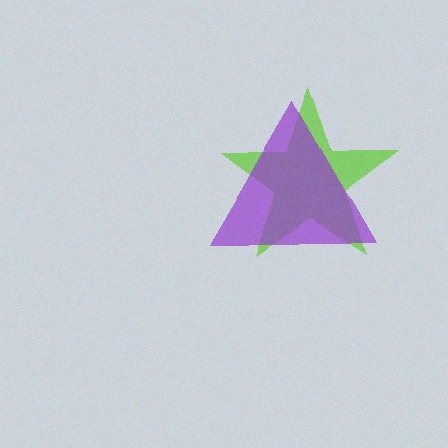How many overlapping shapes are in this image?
There are 2 overlapping shapes in the image.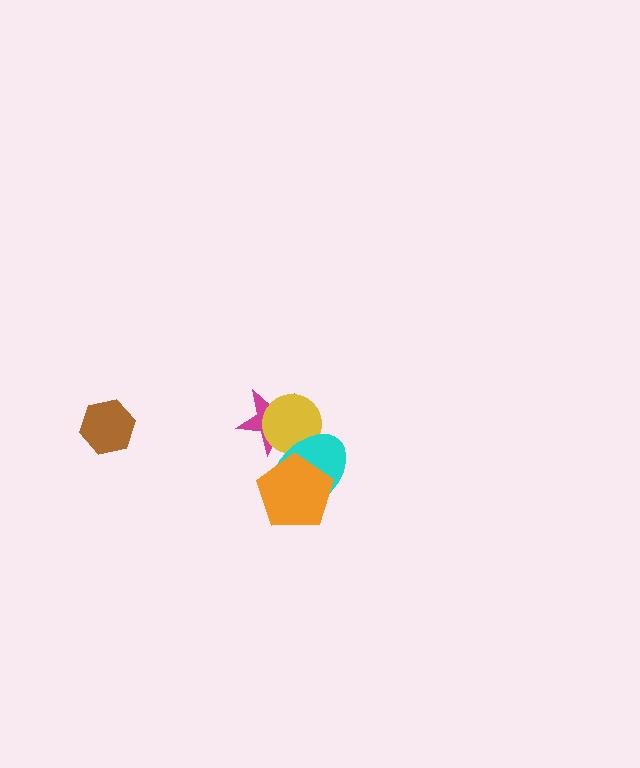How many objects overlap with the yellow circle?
2 objects overlap with the yellow circle.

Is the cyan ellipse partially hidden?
Yes, it is partially covered by another shape.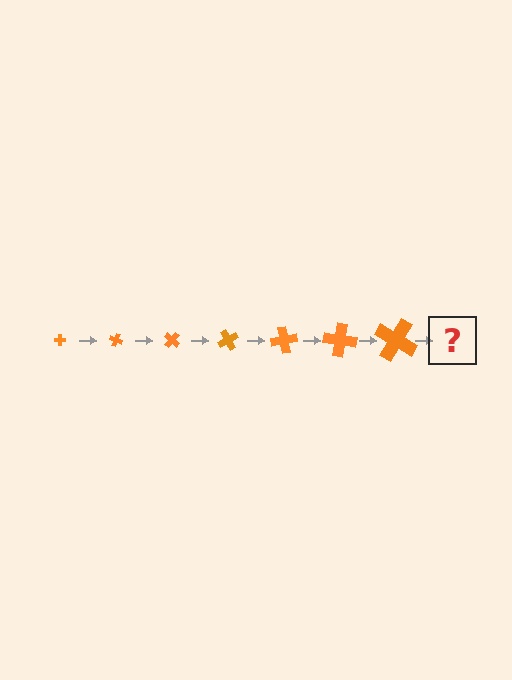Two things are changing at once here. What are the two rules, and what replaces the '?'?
The two rules are that the cross grows larger each step and it rotates 20 degrees each step. The '?' should be a cross, larger than the previous one and rotated 140 degrees from the start.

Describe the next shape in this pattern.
It should be a cross, larger than the previous one and rotated 140 degrees from the start.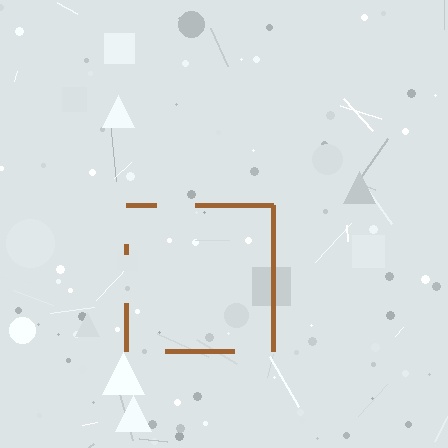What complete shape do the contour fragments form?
The contour fragments form a square.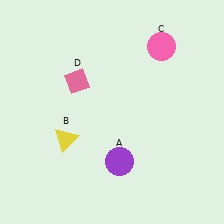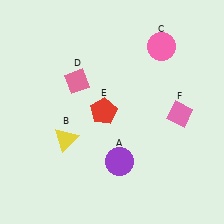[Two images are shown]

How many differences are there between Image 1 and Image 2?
There are 2 differences between the two images.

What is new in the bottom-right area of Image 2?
A pink diamond (F) was added in the bottom-right area of Image 2.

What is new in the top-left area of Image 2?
A red pentagon (E) was added in the top-left area of Image 2.